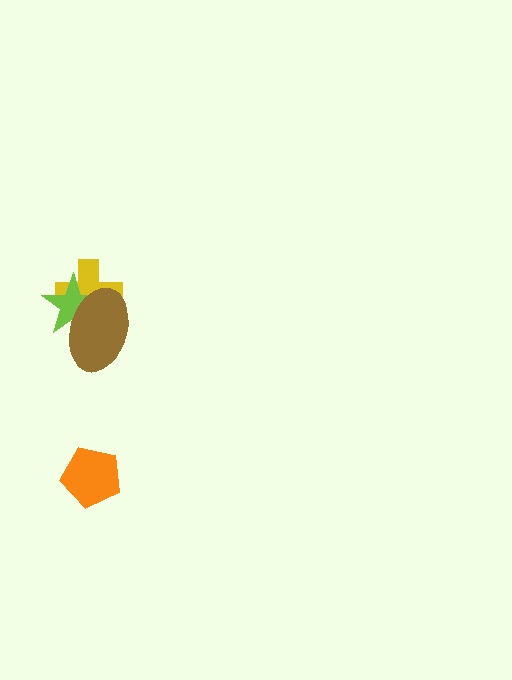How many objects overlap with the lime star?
2 objects overlap with the lime star.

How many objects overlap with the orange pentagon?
0 objects overlap with the orange pentagon.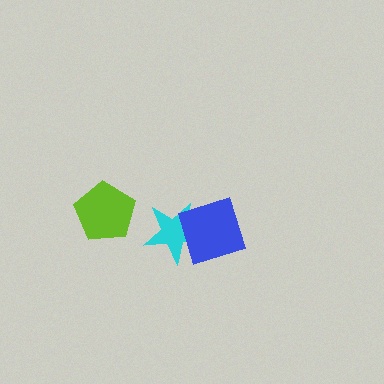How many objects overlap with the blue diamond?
1 object overlaps with the blue diamond.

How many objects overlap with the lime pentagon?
0 objects overlap with the lime pentagon.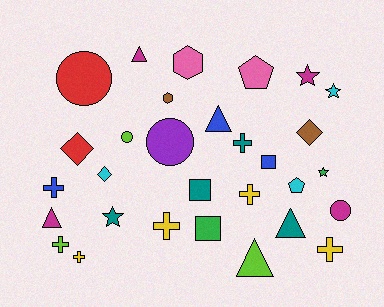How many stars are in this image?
There are 4 stars.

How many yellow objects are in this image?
There are 4 yellow objects.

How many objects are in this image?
There are 30 objects.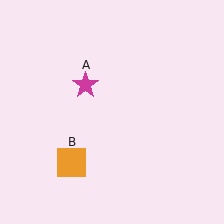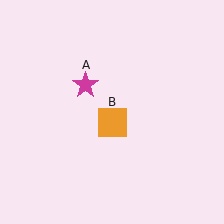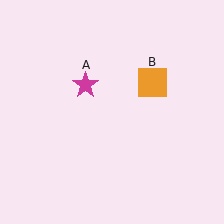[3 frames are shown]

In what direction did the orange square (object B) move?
The orange square (object B) moved up and to the right.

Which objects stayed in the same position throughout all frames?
Magenta star (object A) remained stationary.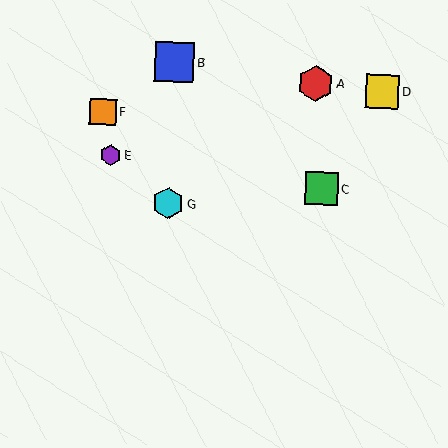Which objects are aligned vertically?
Objects B, G are aligned vertically.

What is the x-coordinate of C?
Object C is at x≈322.